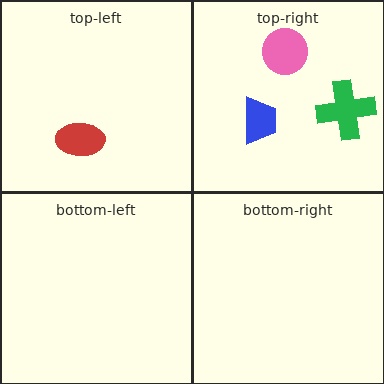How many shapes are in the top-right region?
3.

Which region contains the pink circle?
The top-right region.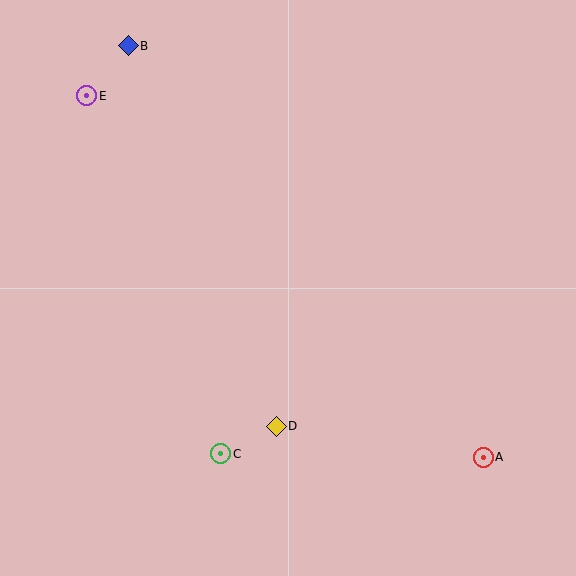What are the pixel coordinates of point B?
Point B is at (128, 46).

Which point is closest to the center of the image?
Point D at (276, 426) is closest to the center.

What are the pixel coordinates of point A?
Point A is at (483, 457).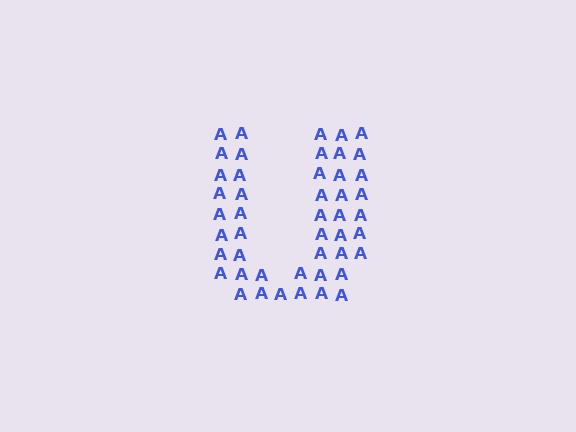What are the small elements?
The small elements are letter A's.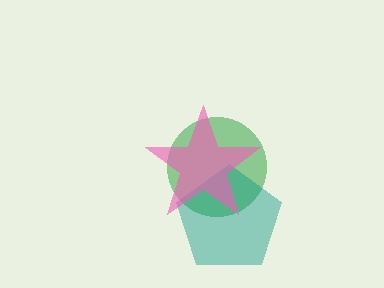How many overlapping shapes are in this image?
There are 3 overlapping shapes in the image.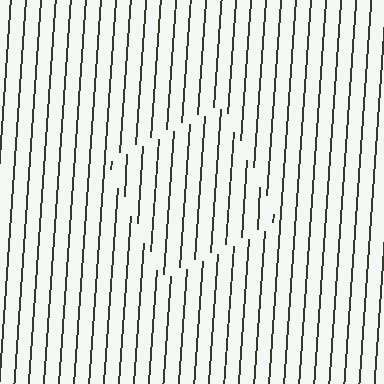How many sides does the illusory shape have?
4 sides — the line-ends trace a square.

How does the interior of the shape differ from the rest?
The interior of the shape contains the same grating, shifted by half a period — the contour is defined by the phase discontinuity where line-ends from the inner and outer gratings abut.